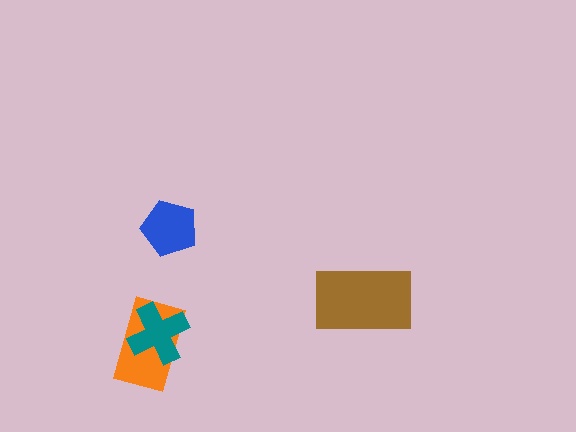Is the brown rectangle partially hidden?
No, no other shape covers it.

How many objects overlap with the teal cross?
1 object overlaps with the teal cross.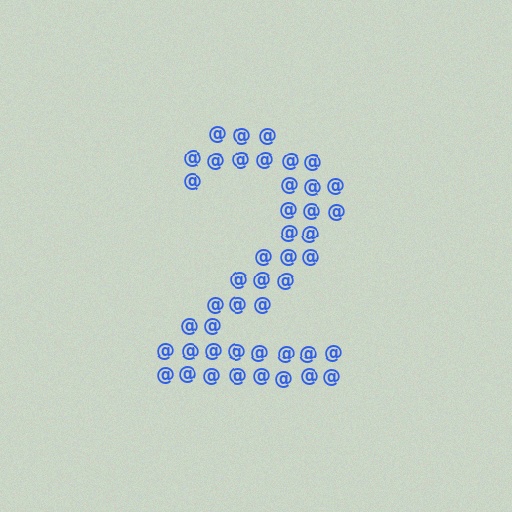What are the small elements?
The small elements are at signs.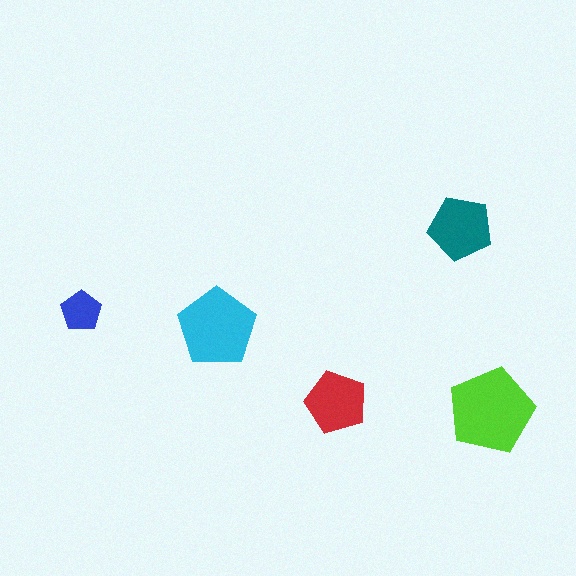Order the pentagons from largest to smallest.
the lime one, the cyan one, the teal one, the red one, the blue one.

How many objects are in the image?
There are 5 objects in the image.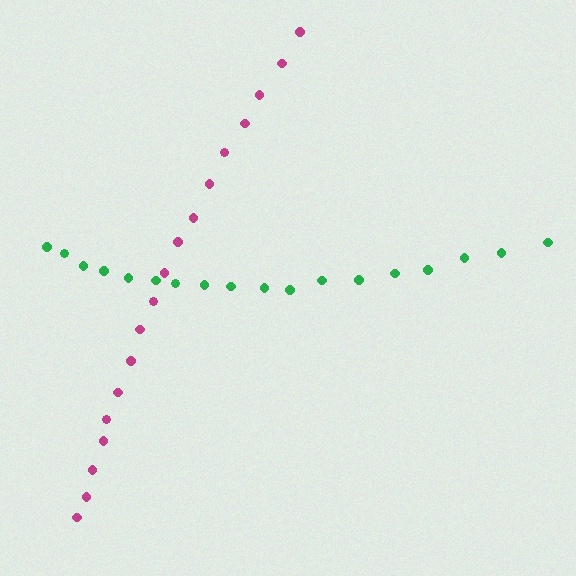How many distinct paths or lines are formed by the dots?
There are 2 distinct paths.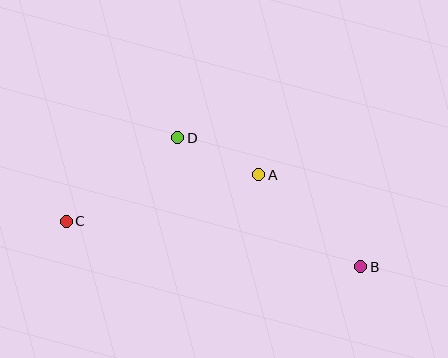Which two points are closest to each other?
Points A and D are closest to each other.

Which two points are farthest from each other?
Points B and C are farthest from each other.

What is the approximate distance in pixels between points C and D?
The distance between C and D is approximately 139 pixels.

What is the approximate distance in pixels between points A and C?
The distance between A and C is approximately 198 pixels.